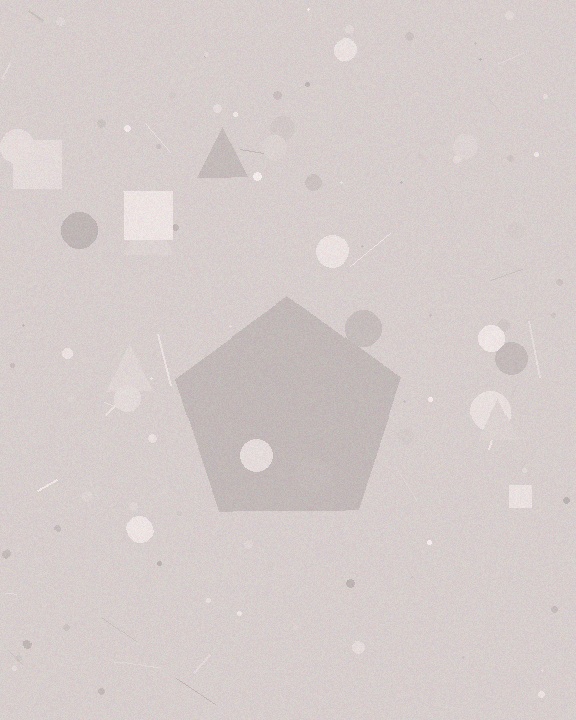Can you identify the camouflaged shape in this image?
The camouflaged shape is a pentagon.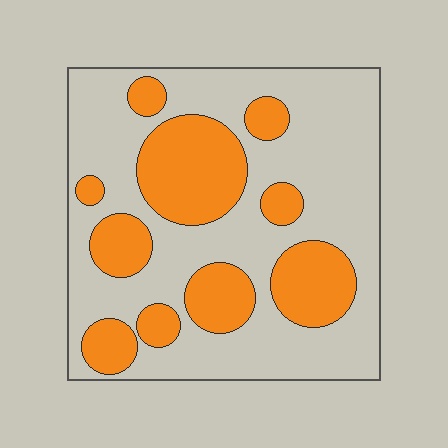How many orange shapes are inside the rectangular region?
10.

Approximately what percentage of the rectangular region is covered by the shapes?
Approximately 35%.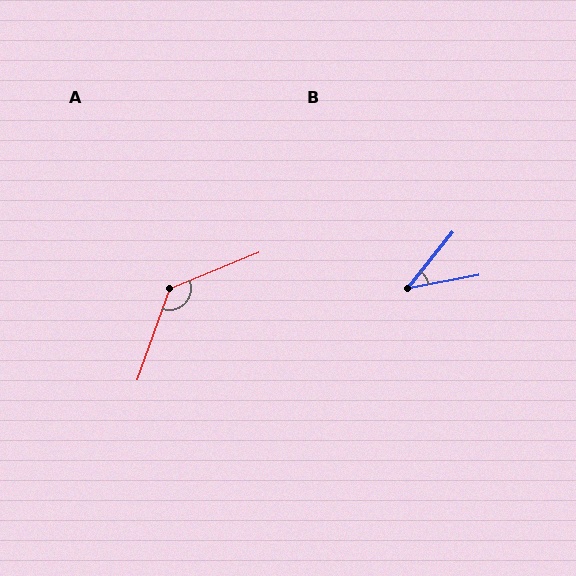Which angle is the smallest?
B, at approximately 41 degrees.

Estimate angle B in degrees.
Approximately 41 degrees.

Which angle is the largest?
A, at approximately 132 degrees.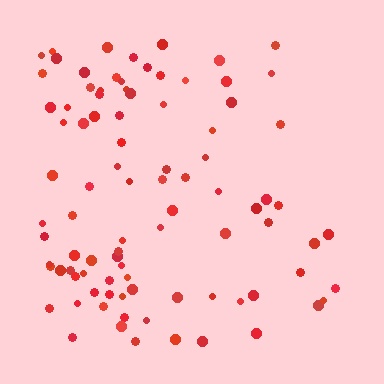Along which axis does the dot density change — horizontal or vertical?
Horizontal.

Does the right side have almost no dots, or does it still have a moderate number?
Still a moderate number, just noticeably fewer than the left.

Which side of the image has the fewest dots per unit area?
The right.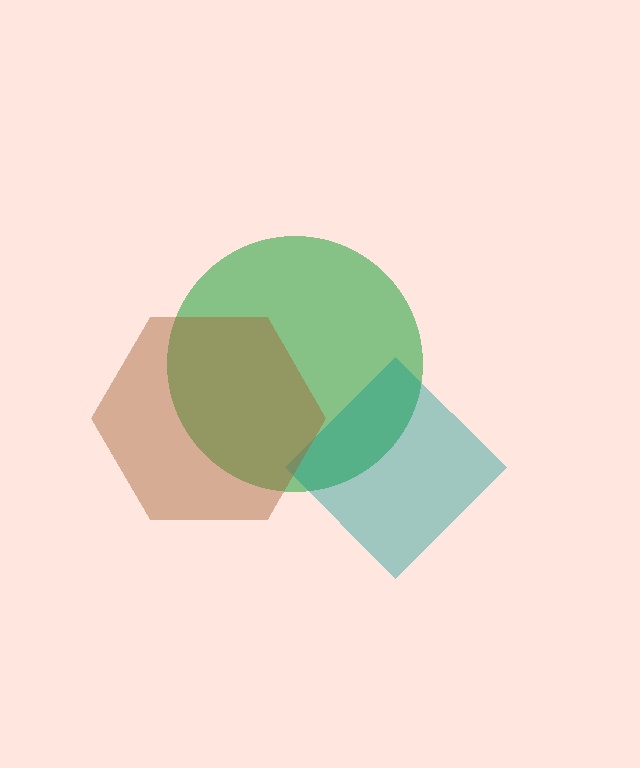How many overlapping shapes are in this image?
There are 3 overlapping shapes in the image.